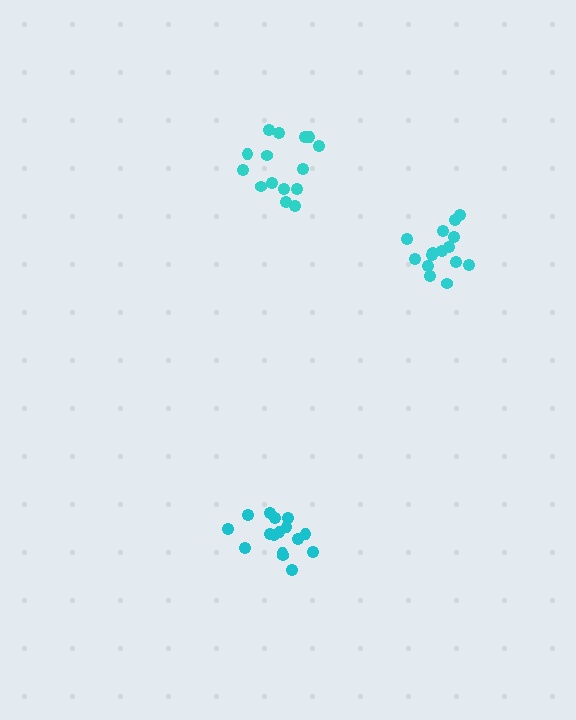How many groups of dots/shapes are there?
There are 3 groups.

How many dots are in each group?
Group 1: 15 dots, Group 2: 15 dots, Group 3: 16 dots (46 total).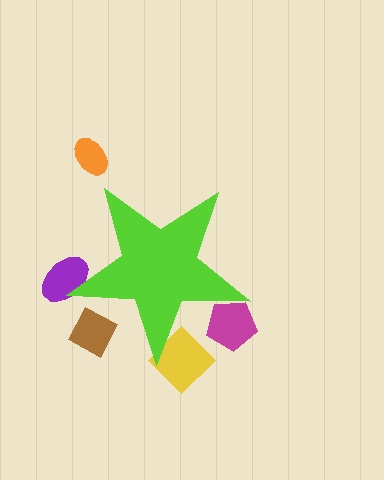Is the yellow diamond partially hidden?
Yes, the yellow diamond is partially hidden behind the lime star.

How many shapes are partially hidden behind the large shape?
4 shapes are partially hidden.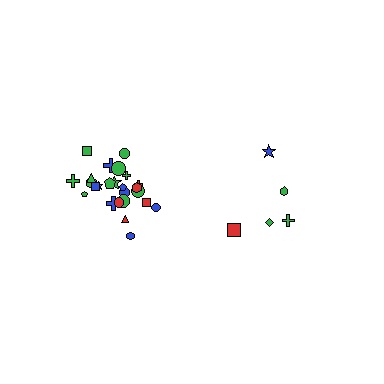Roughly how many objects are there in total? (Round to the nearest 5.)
Roughly 30 objects in total.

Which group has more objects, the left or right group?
The left group.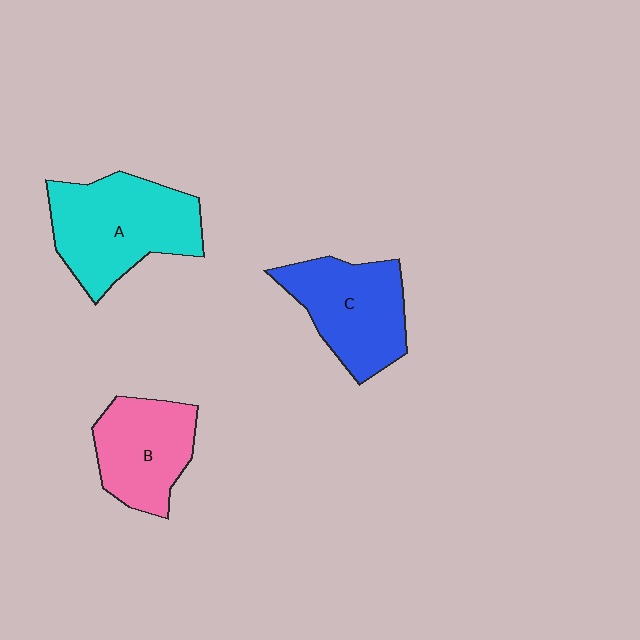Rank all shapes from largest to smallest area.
From largest to smallest: A (cyan), C (blue), B (pink).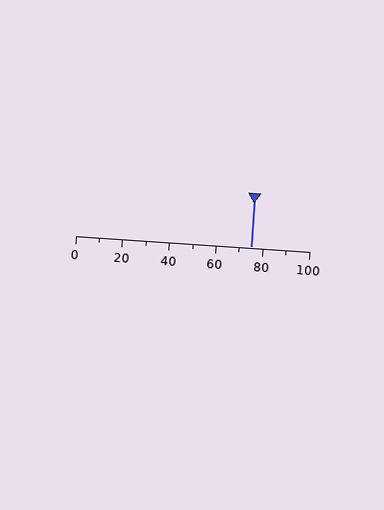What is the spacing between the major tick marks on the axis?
The major ticks are spaced 20 apart.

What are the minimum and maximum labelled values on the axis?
The axis runs from 0 to 100.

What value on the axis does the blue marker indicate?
The marker indicates approximately 75.